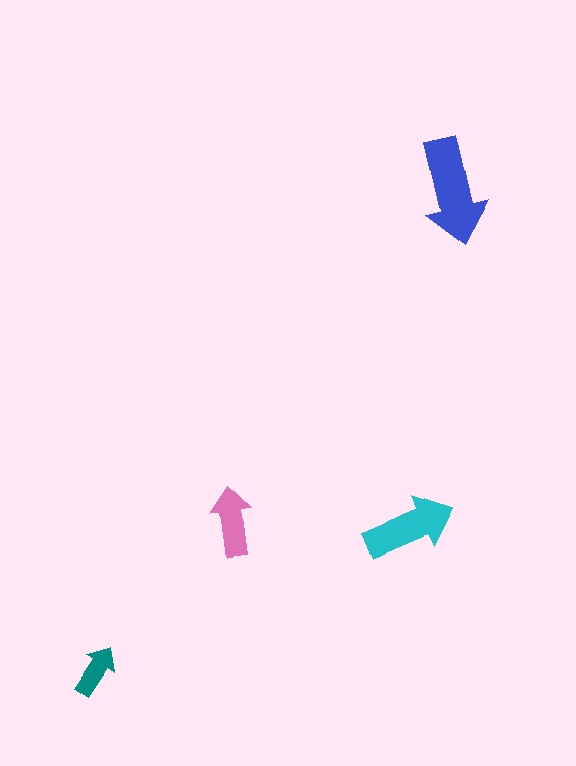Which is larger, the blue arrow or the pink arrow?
The blue one.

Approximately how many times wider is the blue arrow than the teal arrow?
About 2 times wider.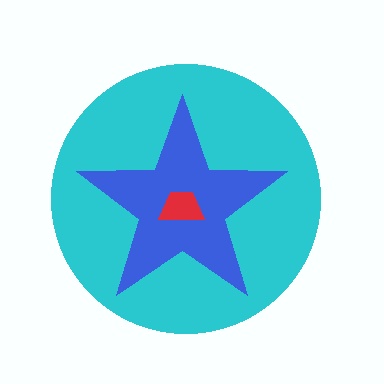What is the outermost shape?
The cyan circle.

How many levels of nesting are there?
3.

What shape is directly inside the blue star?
The red trapezoid.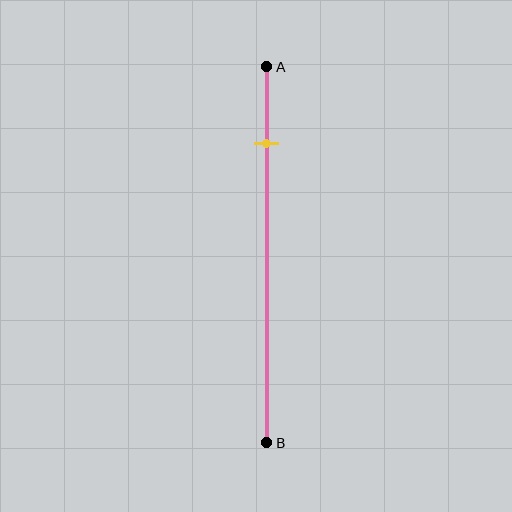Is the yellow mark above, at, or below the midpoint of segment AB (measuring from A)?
The yellow mark is above the midpoint of segment AB.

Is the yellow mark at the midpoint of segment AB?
No, the mark is at about 20% from A, not at the 50% midpoint.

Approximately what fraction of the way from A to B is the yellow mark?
The yellow mark is approximately 20% of the way from A to B.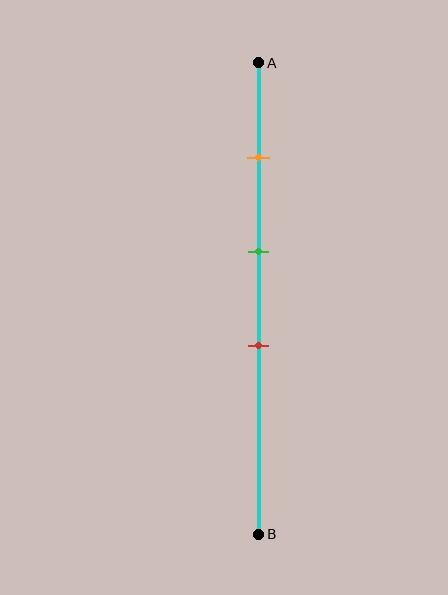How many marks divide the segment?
There are 3 marks dividing the segment.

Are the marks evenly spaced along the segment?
Yes, the marks are approximately evenly spaced.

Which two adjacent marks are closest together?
The green and red marks are the closest adjacent pair.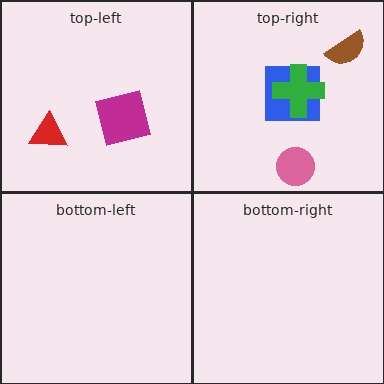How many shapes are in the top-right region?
4.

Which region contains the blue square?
The top-right region.